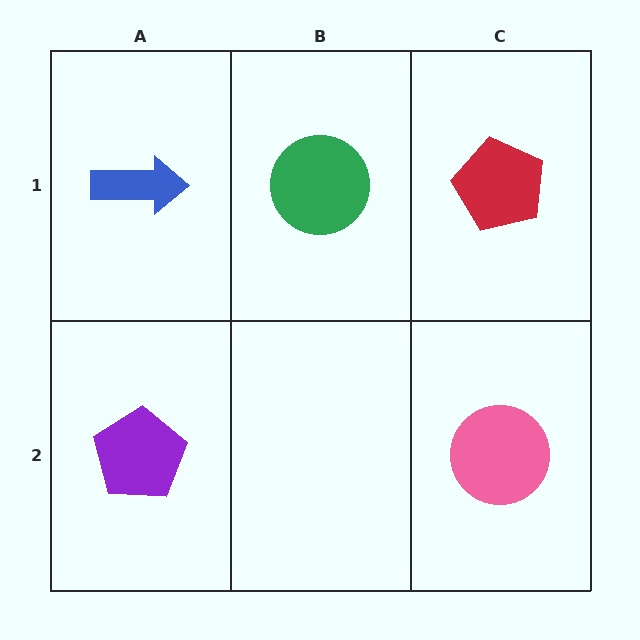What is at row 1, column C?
A red pentagon.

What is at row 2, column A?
A purple pentagon.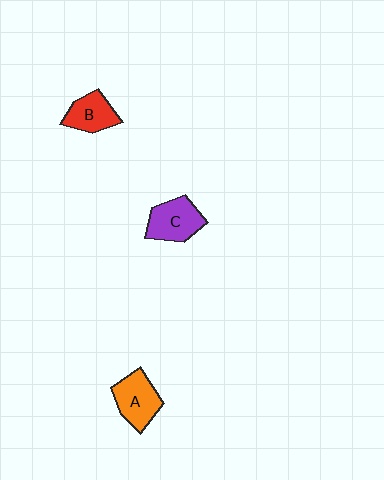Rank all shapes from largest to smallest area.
From largest to smallest: C (purple), A (orange), B (red).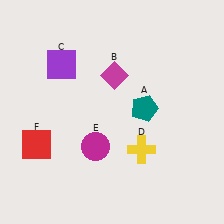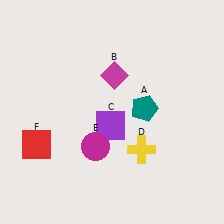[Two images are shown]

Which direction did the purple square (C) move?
The purple square (C) moved down.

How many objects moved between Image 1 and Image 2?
1 object moved between the two images.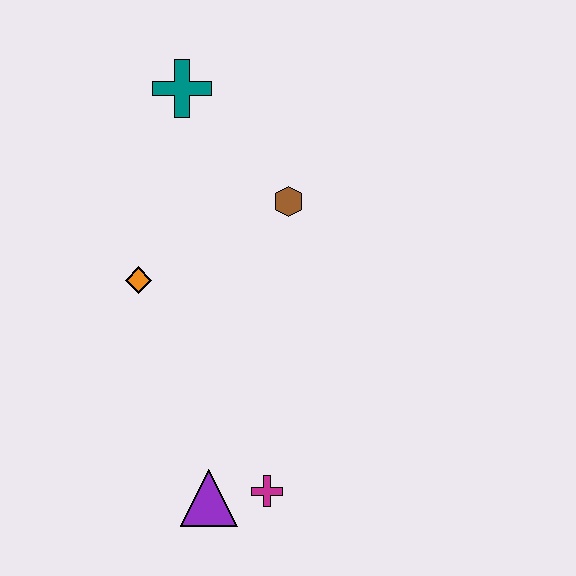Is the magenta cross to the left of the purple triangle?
No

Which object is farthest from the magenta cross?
The teal cross is farthest from the magenta cross.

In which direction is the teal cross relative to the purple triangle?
The teal cross is above the purple triangle.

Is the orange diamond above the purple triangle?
Yes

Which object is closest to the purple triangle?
The magenta cross is closest to the purple triangle.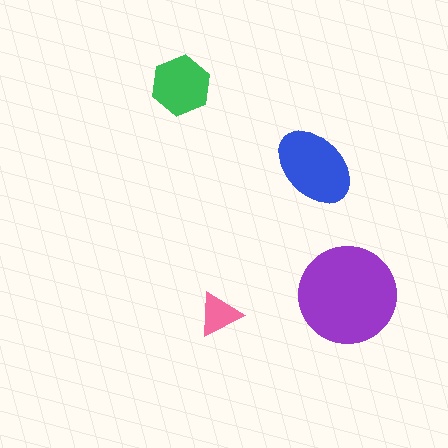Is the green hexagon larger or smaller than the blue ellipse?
Smaller.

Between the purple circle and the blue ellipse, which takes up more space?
The purple circle.